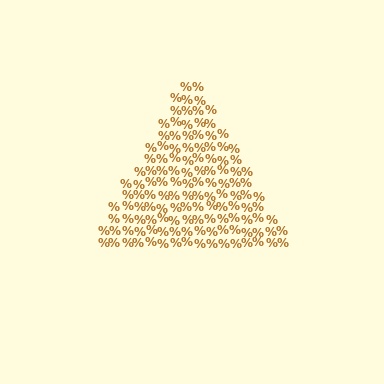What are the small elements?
The small elements are percent signs.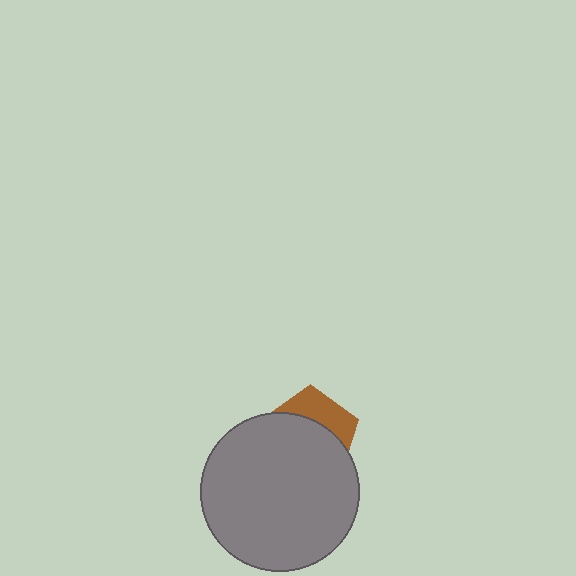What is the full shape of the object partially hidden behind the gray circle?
The partially hidden object is a brown pentagon.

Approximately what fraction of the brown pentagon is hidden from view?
Roughly 67% of the brown pentagon is hidden behind the gray circle.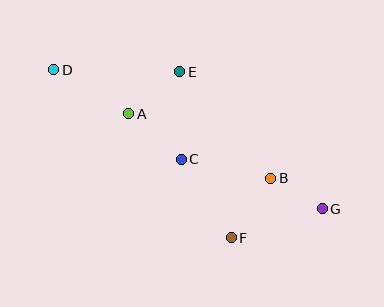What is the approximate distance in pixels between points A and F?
The distance between A and F is approximately 161 pixels.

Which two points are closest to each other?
Points B and G are closest to each other.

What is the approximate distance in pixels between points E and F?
The distance between E and F is approximately 174 pixels.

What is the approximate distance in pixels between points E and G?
The distance between E and G is approximately 197 pixels.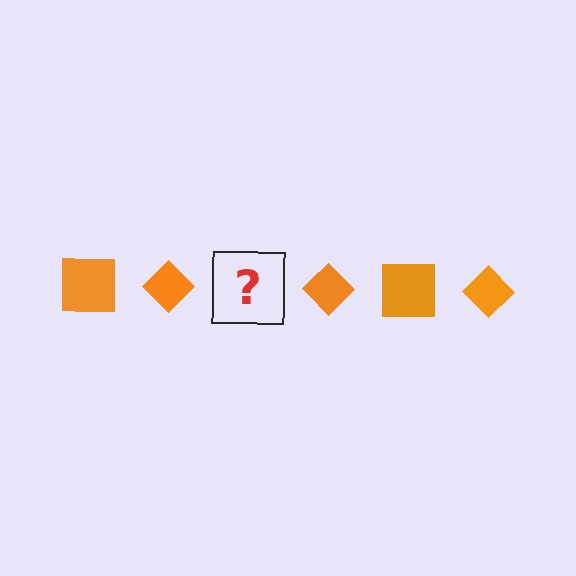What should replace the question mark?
The question mark should be replaced with an orange square.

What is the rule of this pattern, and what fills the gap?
The rule is that the pattern cycles through square, diamond shapes in orange. The gap should be filled with an orange square.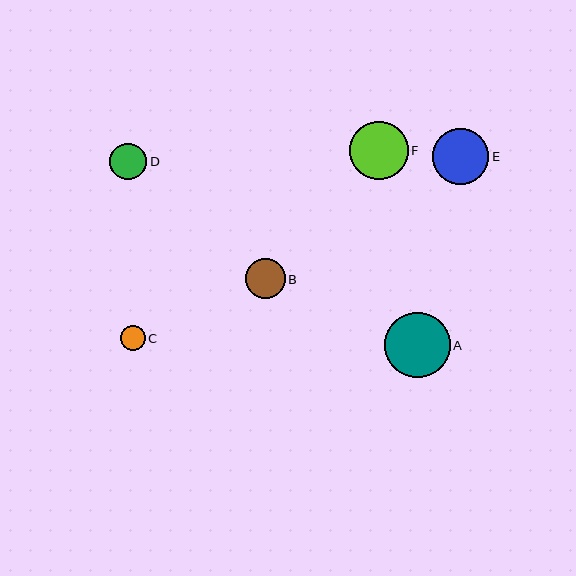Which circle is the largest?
Circle A is the largest with a size of approximately 65 pixels.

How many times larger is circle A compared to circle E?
Circle A is approximately 1.2 times the size of circle E.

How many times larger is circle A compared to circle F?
Circle A is approximately 1.1 times the size of circle F.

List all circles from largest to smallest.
From largest to smallest: A, F, E, B, D, C.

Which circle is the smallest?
Circle C is the smallest with a size of approximately 25 pixels.